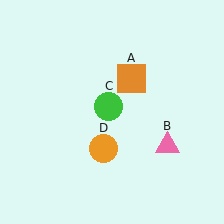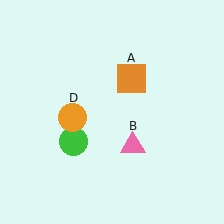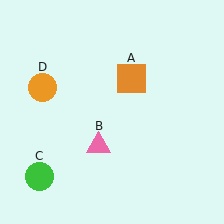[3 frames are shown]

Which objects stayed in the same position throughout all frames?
Orange square (object A) remained stationary.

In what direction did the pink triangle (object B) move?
The pink triangle (object B) moved left.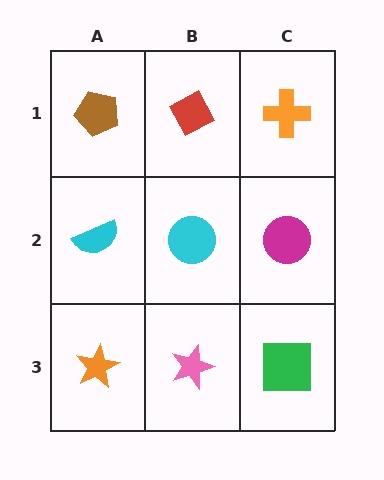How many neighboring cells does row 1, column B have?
3.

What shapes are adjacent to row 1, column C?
A magenta circle (row 2, column C), a red diamond (row 1, column B).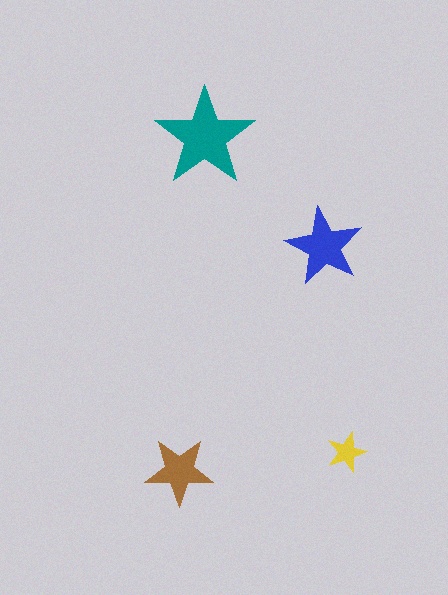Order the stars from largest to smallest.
the teal one, the blue one, the brown one, the yellow one.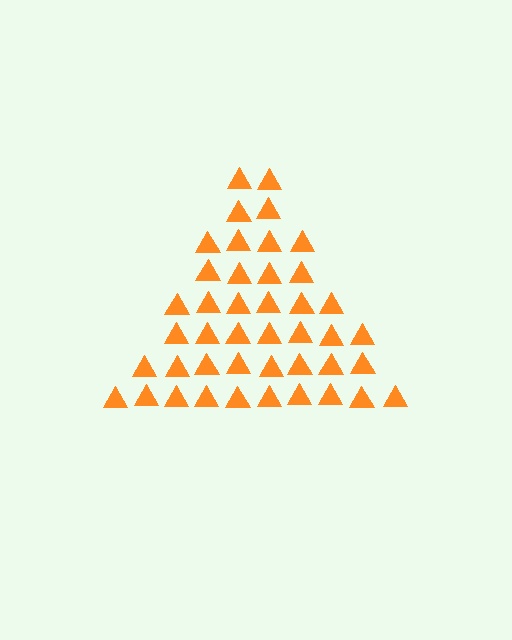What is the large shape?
The large shape is a triangle.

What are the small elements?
The small elements are triangles.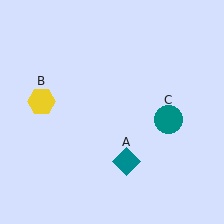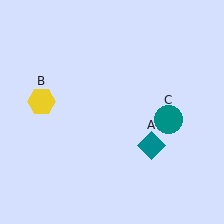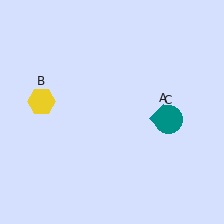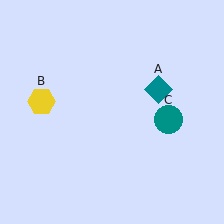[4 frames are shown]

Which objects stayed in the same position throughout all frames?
Yellow hexagon (object B) and teal circle (object C) remained stationary.